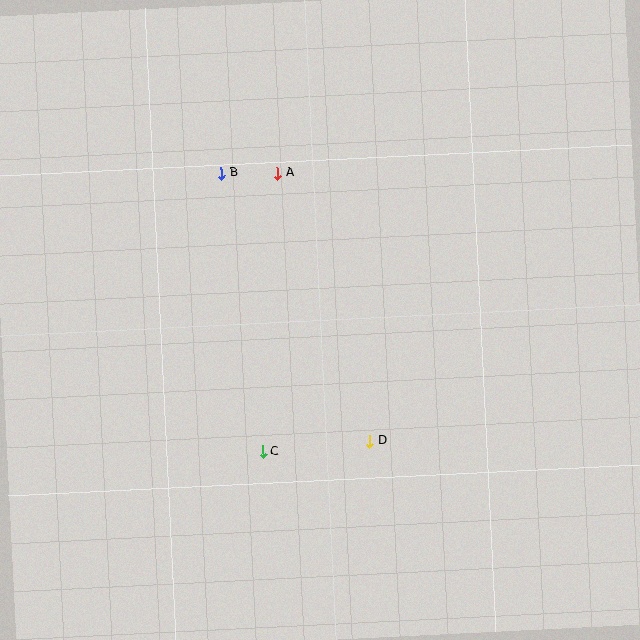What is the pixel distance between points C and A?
The distance between C and A is 279 pixels.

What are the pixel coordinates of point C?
Point C is at (263, 452).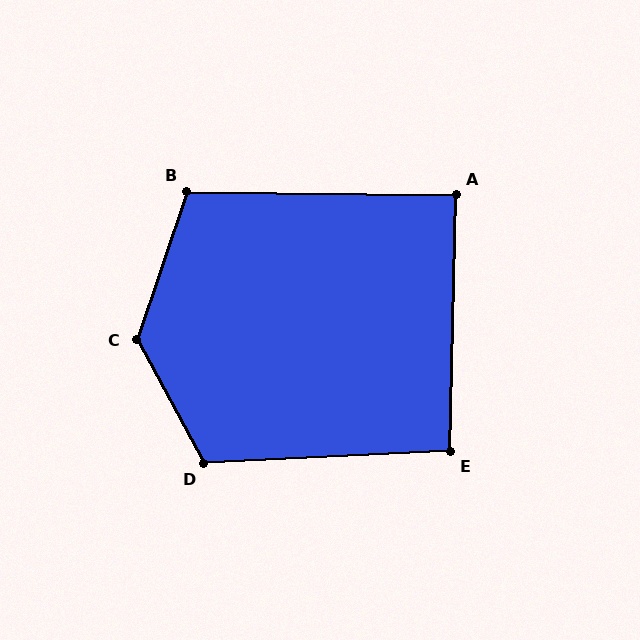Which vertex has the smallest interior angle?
A, at approximately 89 degrees.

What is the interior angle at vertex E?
Approximately 94 degrees (approximately right).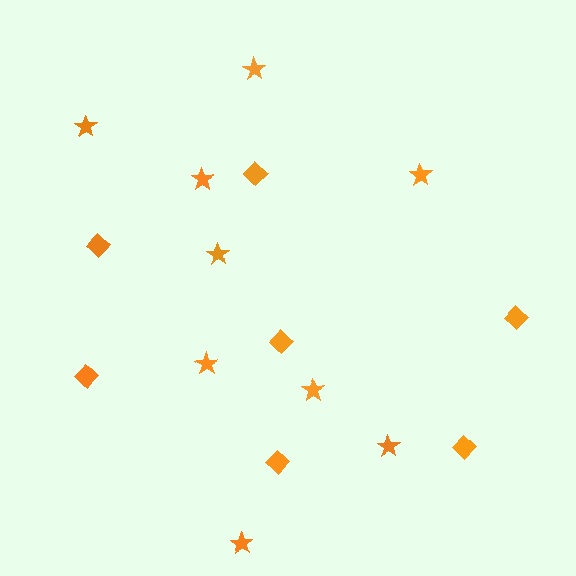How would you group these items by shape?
There are 2 groups: one group of diamonds (7) and one group of stars (9).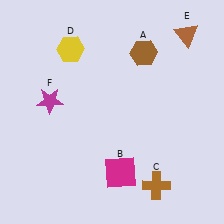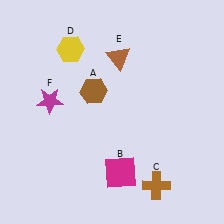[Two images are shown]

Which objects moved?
The objects that moved are: the brown hexagon (A), the brown triangle (E).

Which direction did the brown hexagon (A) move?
The brown hexagon (A) moved left.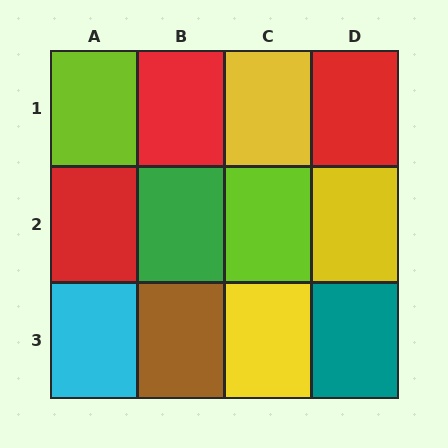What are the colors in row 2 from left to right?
Red, green, lime, yellow.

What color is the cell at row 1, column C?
Yellow.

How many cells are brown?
1 cell is brown.